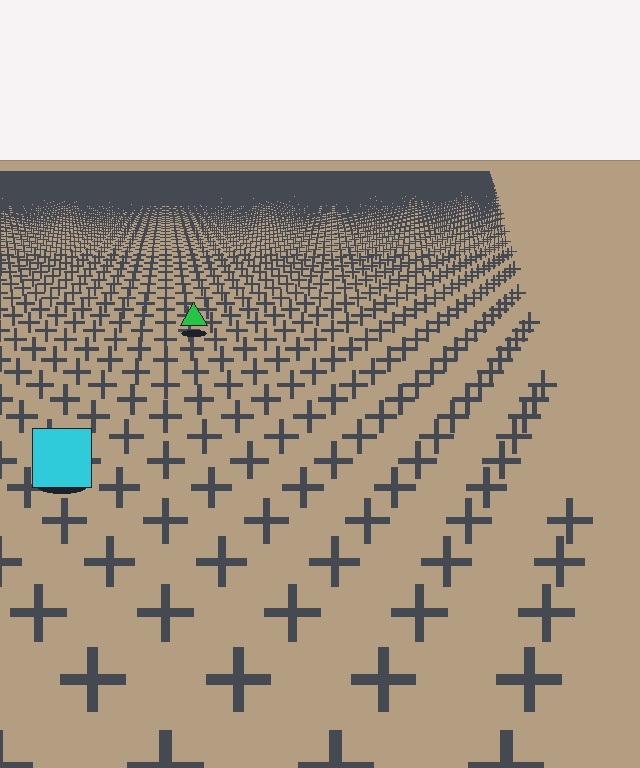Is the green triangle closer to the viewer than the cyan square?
No. The cyan square is closer — you can tell from the texture gradient: the ground texture is coarser near it.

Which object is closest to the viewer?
The cyan square is closest. The texture marks near it are larger and more spread out.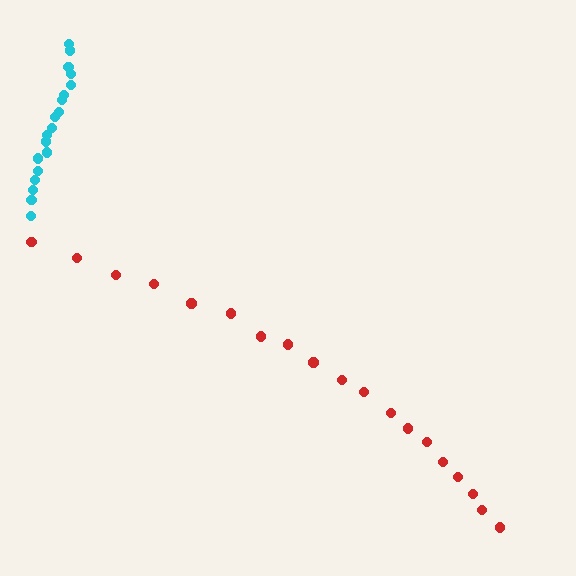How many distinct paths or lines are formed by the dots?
There are 2 distinct paths.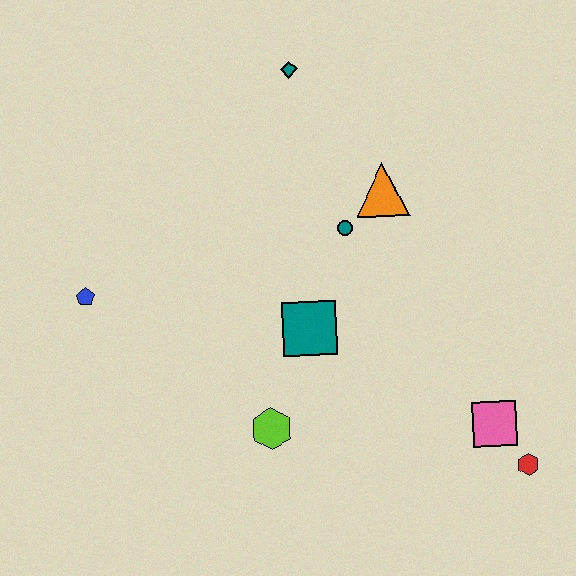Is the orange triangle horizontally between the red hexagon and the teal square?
Yes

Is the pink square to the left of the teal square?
No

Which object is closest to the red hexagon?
The pink square is closest to the red hexagon.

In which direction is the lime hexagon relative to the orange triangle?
The lime hexagon is below the orange triangle.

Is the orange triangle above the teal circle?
Yes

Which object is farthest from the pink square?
The blue pentagon is farthest from the pink square.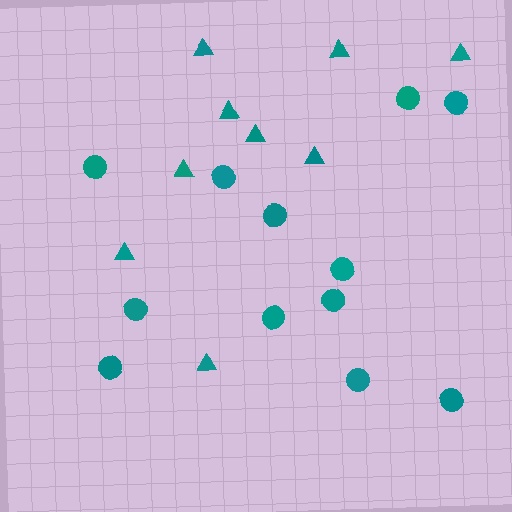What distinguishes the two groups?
There are 2 groups: one group of triangles (9) and one group of circles (12).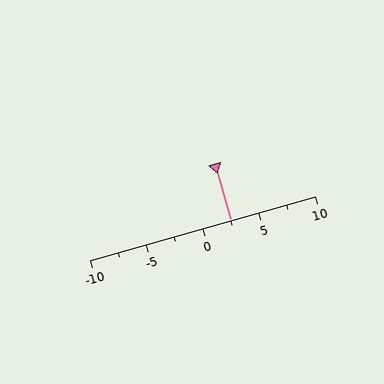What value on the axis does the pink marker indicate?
The marker indicates approximately 2.5.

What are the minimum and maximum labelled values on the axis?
The axis runs from -10 to 10.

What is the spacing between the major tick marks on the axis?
The major ticks are spaced 5 apart.